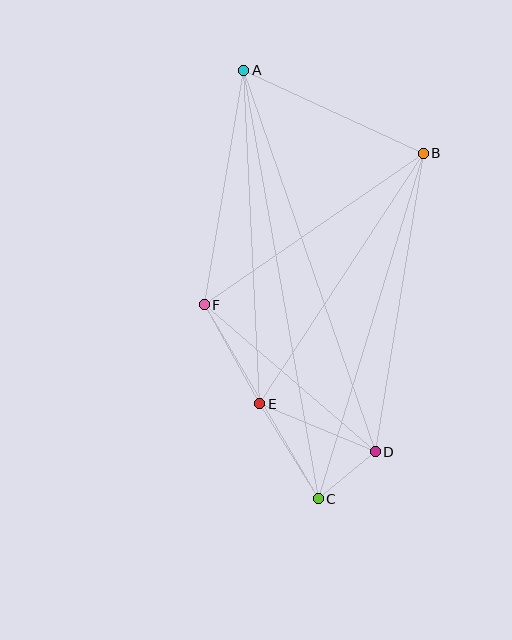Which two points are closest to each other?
Points C and D are closest to each other.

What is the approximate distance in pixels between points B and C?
The distance between B and C is approximately 361 pixels.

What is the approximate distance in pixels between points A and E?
The distance between A and E is approximately 334 pixels.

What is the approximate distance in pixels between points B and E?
The distance between B and E is approximately 299 pixels.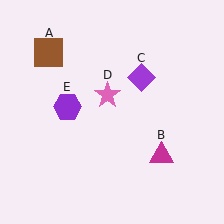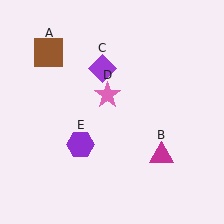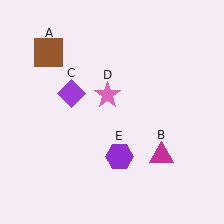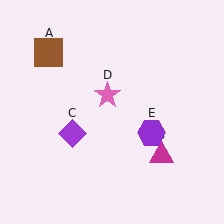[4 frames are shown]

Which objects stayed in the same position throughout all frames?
Brown square (object A) and magenta triangle (object B) and pink star (object D) remained stationary.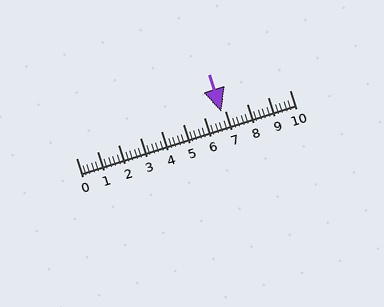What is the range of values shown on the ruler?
The ruler shows values from 0 to 10.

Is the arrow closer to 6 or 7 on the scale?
The arrow is closer to 7.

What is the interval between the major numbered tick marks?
The major tick marks are spaced 1 units apart.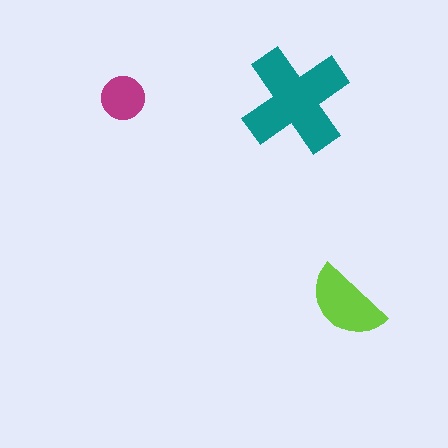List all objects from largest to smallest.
The teal cross, the lime semicircle, the magenta circle.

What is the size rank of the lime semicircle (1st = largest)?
2nd.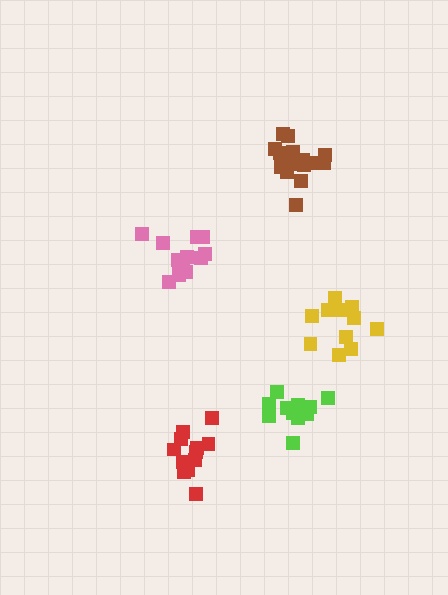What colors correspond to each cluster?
The clusters are colored: lime, yellow, red, brown, pink.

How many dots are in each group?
Group 1: 14 dots, Group 2: 11 dots, Group 3: 13 dots, Group 4: 16 dots, Group 5: 13 dots (67 total).